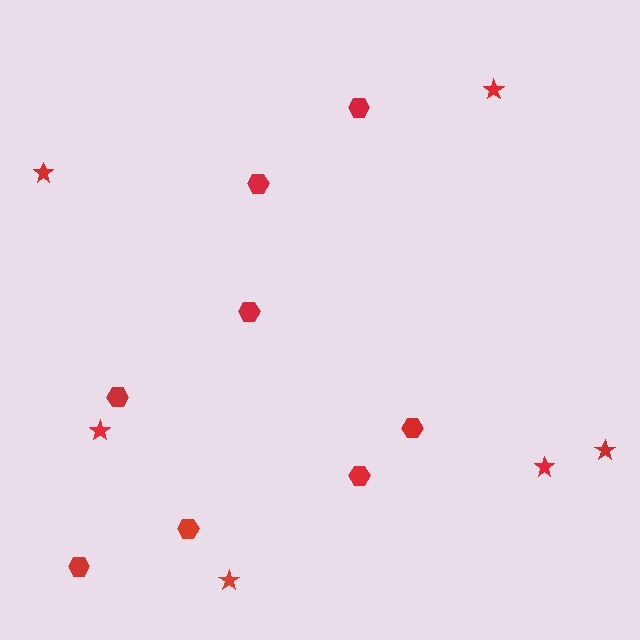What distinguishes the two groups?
There are 2 groups: one group of stars (6) and one group of hexagons (8).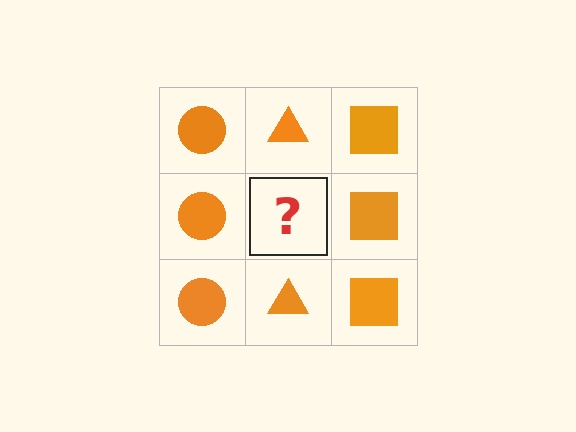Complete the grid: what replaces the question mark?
The question mark should be replaced with an orange triangle.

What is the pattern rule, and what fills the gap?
The rule is that each column has a consistent shape. The gap should be filled with an orange triangle.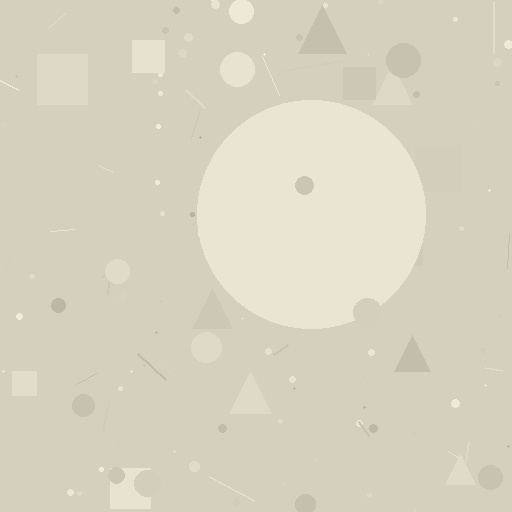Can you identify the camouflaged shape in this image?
The camouflaged shape is a circle.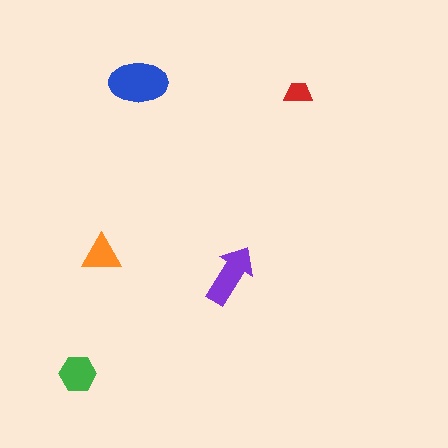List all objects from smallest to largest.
The red trapezoid, the orange triangle, the green hexagon, the purple arrow, the blue ellipse.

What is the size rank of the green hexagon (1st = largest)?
3rd.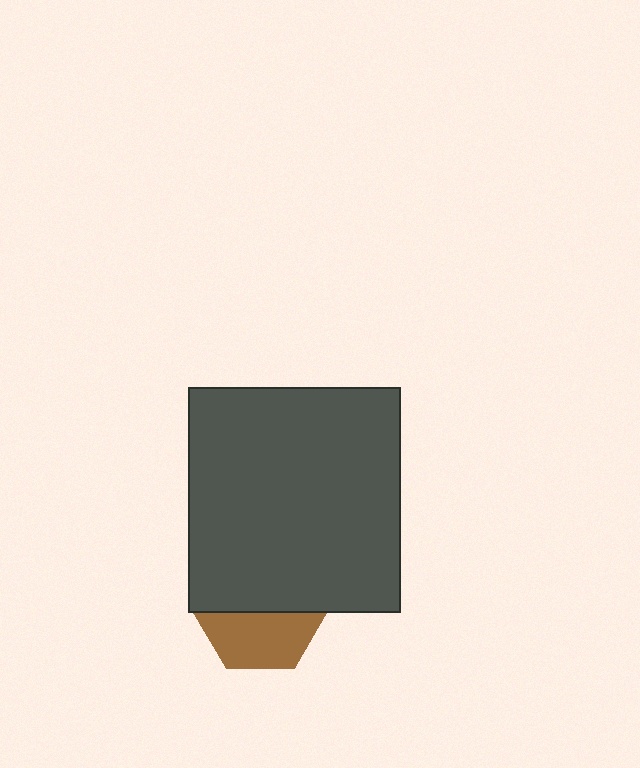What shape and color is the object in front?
The object in front is a dark gray rectangle.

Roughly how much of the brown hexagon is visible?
About half of it is visible (roughly 46%).